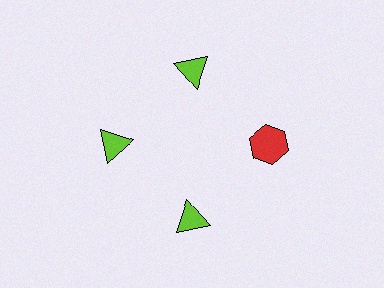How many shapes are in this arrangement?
There are 4 shapes arranged in a ring pattern.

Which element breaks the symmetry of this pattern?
The red hexagon at roughly the 3 o'clock position breaks the symmetry. All other shapes are lime triangles.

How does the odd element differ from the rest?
It differs in both color (red instead of lime) and shape (hexagon instead of triangle).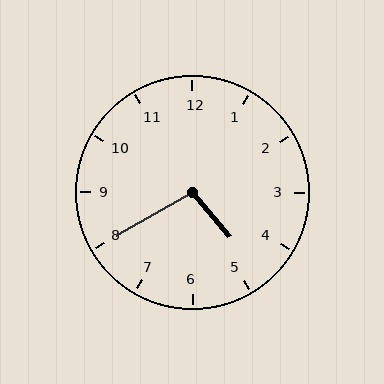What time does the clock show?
4:40.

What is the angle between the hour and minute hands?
Approximately 100 degrees.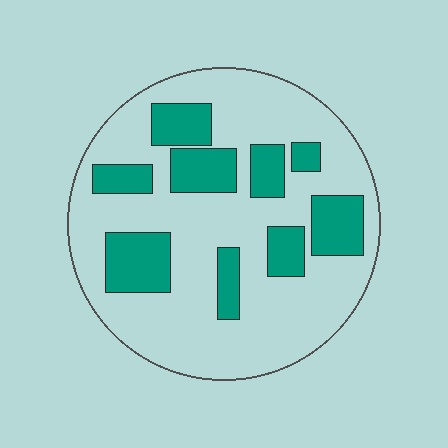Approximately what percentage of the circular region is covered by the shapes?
Approximately 25%.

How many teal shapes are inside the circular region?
9.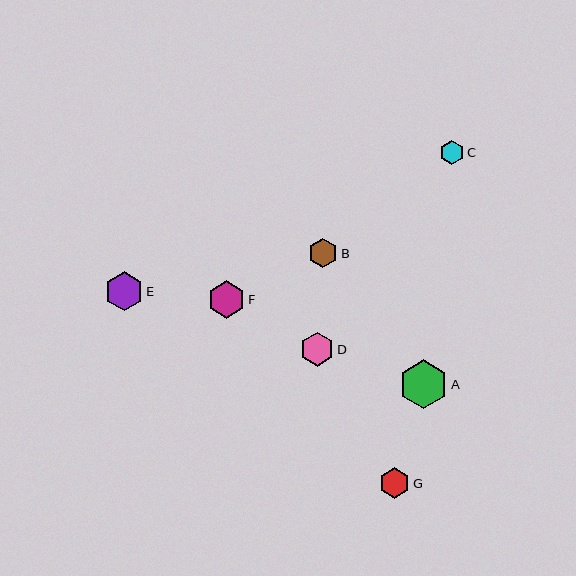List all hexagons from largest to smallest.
From largest to smallest: A, E, F, D, G, B, C.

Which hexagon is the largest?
Hexagon A is the largest with a size of approximately 49 pixels.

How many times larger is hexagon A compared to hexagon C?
Hexagon A is approximately 2.0 times the size of hexagon C.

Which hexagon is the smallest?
Hexagon C is the smallest with a size of approximately 24 pixels.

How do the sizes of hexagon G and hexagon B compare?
Hexagon G and hexagon B are approximately the same size.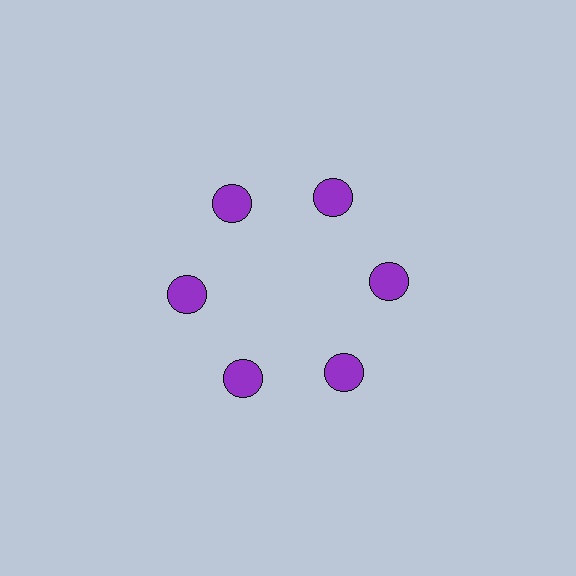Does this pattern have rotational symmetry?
Yes, this pattern has 6-fold rotational symmetry. It looks the same after rotating 60 degrees around the center.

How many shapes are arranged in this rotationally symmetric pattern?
There are 6 shapes, arranged in 6 groups of 1.